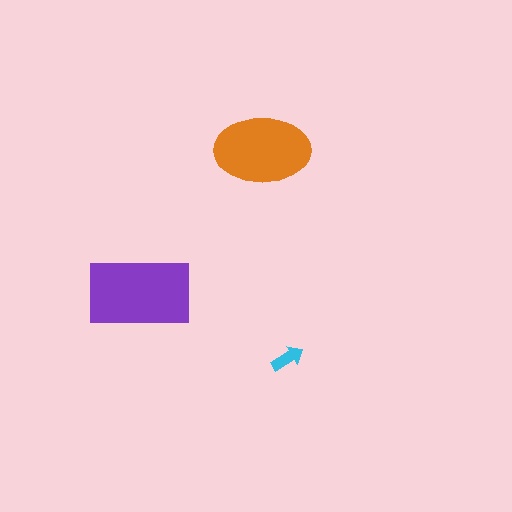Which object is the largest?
The purple rectangle.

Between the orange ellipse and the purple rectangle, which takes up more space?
The purple rectangle.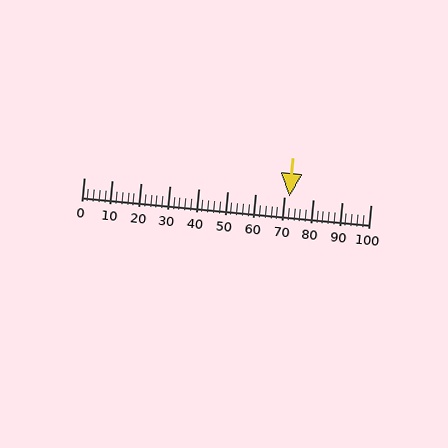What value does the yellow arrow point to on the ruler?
The yellow arrow points to approximately 72.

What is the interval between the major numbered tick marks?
The major tick marks are spaced 10 units apart.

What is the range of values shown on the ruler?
The ruler shows values from 0 to 100.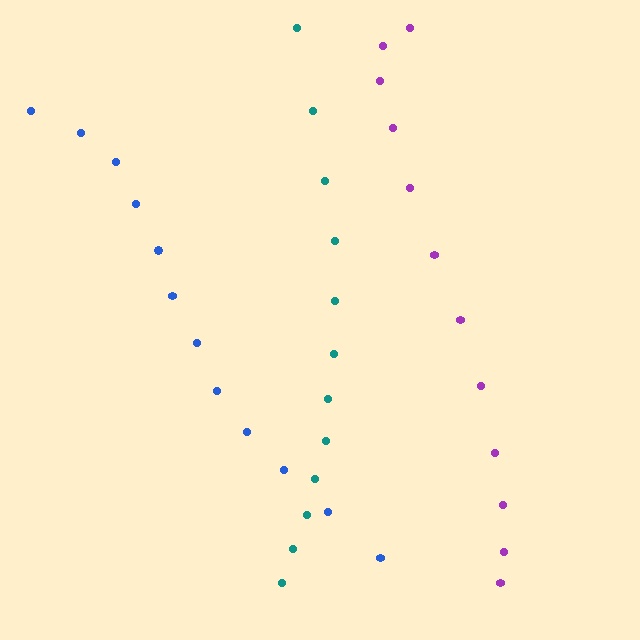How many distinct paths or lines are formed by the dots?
There are 3 distinct paths.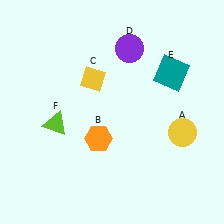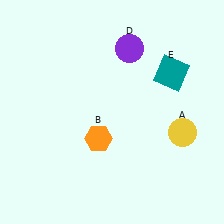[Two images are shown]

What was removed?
The yellow diamond (C), the lime triangle (F) were removed in Image 2.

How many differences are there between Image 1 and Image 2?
There are 2 differences between the two images.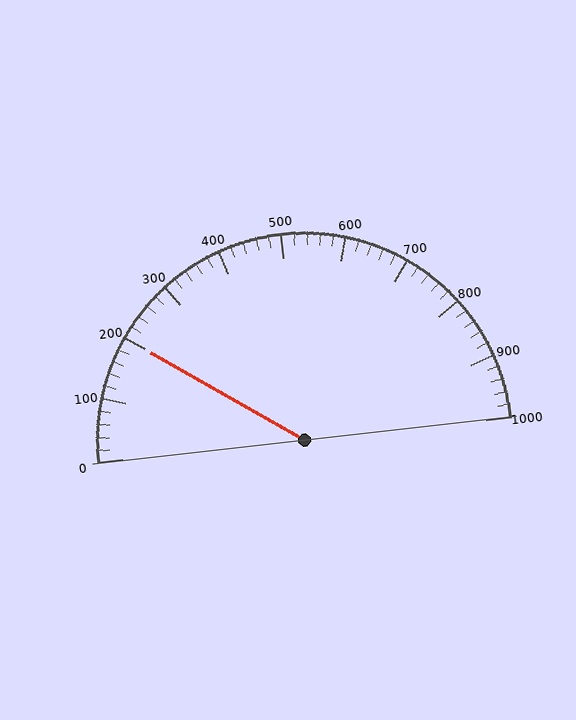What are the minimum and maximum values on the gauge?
The gauge ranges from 0 to 1000.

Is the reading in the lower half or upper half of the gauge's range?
The reading is in the lower half of the range (0 to 1000).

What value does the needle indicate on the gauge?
The needle indicates approximately 200.